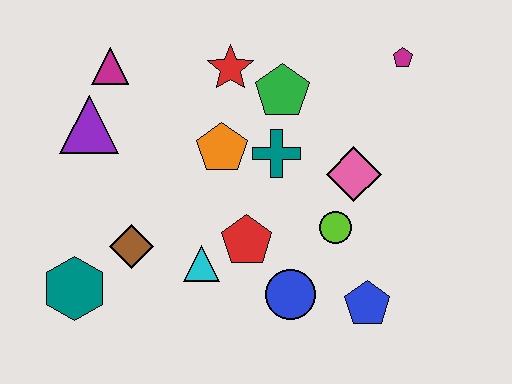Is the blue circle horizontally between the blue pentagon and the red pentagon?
Yes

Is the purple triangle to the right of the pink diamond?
No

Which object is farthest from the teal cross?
The teal hexagon is farthest from the teal cross.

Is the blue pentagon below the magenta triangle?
Yes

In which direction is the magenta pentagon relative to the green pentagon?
The magenta pentagon is to the right of the green pentagon.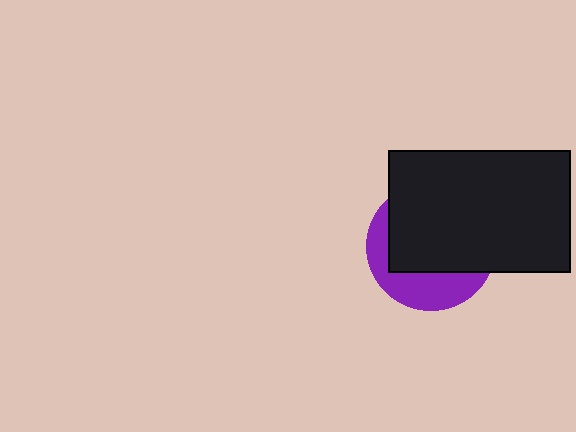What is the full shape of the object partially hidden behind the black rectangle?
The partially hidden object is a purple circle.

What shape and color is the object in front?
The object in front is a black rectangle.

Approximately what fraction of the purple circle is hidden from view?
Roughly 67% of the purple circle is hidden behind the black rectangle.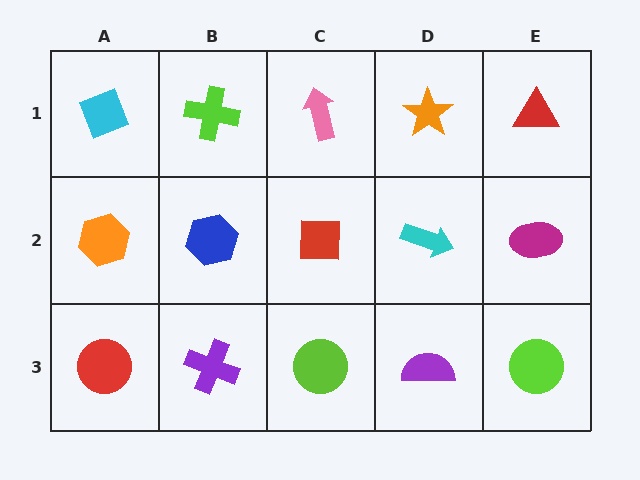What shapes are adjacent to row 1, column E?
A magenta ellipse (row 2, column E), an orange star (row 1, column D).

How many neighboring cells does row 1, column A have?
2.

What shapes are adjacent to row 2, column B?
A lime cross (row 1, column B), a purple cross (row 3, column B), an orange hexagon (row 2, column A), a red square (row 2, column C).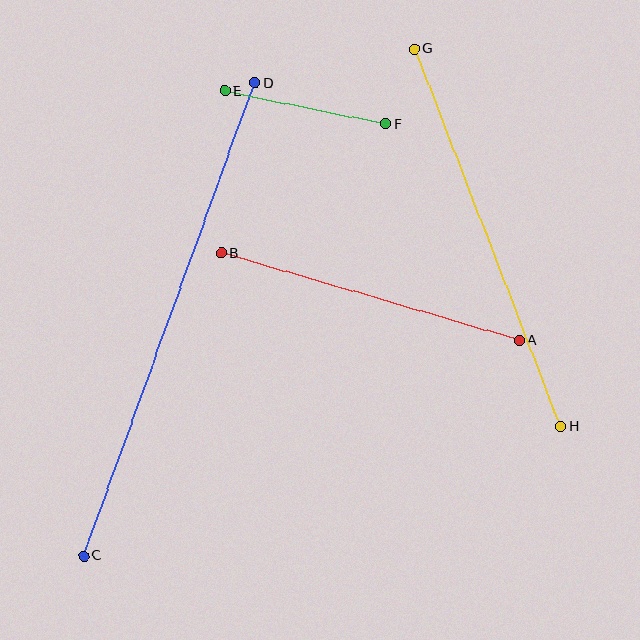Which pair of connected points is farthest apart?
Points C and D are farthest apart.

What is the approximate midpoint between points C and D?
The midpoint is at approximately (169, 319) pixels.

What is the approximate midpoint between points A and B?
The midpoint is at approximately (370, 297) pixels.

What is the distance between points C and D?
The distance is approximately 503 pixels.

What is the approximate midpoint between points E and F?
The midpoint is at approximately (305, 108) pixels.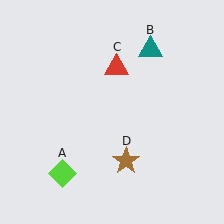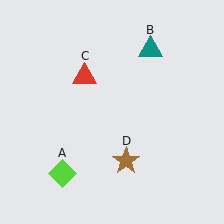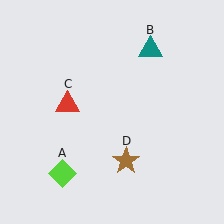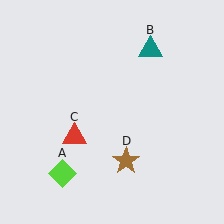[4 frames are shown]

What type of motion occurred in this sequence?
The red triangle (object C) rotated counterclockwise around the center of the scene.